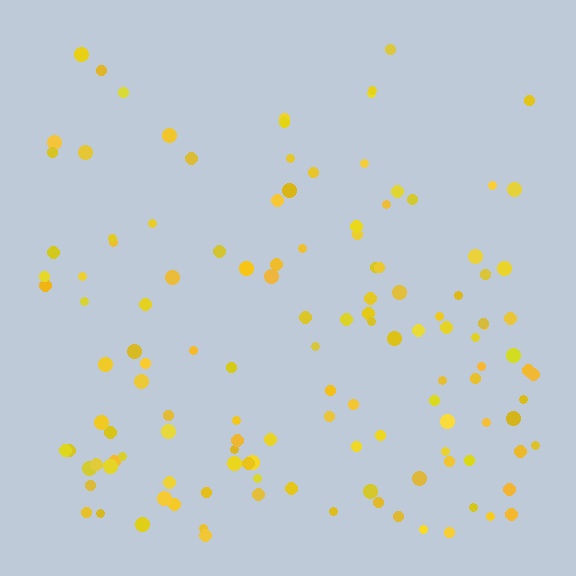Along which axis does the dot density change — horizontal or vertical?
Vertical.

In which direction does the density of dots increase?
From top to bottom, with the bottom side densest.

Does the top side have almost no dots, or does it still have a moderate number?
Still a moderate number, just noticeably fewer than the bottom.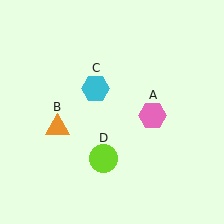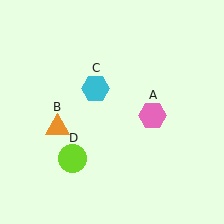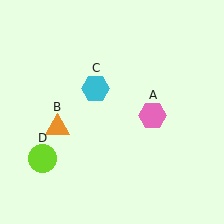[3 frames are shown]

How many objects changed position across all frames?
1 object changed position: lime circle (object D).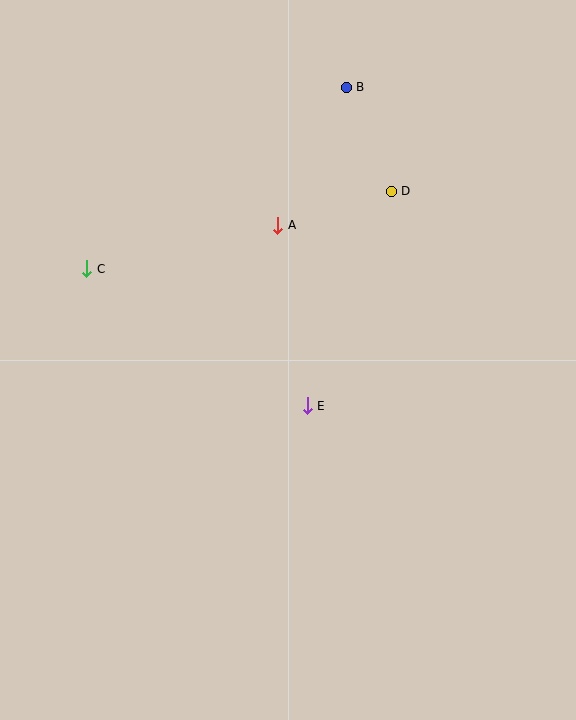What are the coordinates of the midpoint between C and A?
The midpoint between C and A is at (182, 247).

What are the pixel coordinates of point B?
Point B is at (346, 87).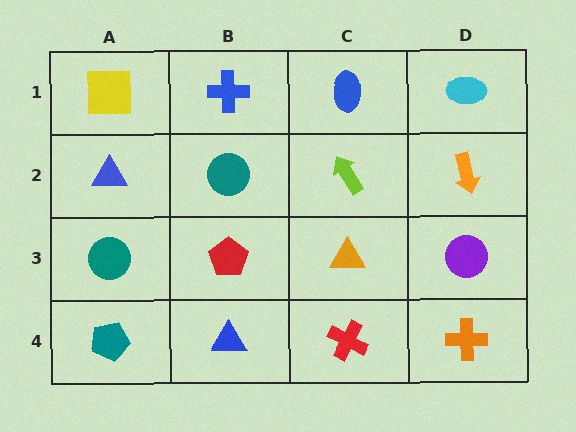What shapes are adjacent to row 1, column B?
A teal circle (row 2, column B), a yellow square (row 1, column A), a blue ellipse (row 1, column C).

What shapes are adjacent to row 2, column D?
A cyan ellipse (row 1, column D), a purple circle (row 3, column D), a lime arrow (row 2, column C).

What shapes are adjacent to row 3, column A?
A blue triangle (row 2, column A), a teal pentagon (row 4, column A), a red pentagon (row 3, column B).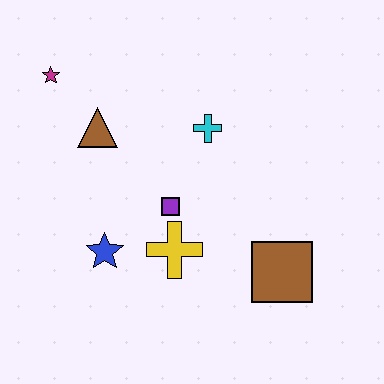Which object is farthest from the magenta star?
The brown square is farthest from the magenta star.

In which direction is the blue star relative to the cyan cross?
The blue star is below the cyan cross.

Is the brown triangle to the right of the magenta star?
Yes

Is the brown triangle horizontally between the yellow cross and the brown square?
No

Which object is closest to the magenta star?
The brown triangle is closest to the magenta star.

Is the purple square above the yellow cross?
Yes